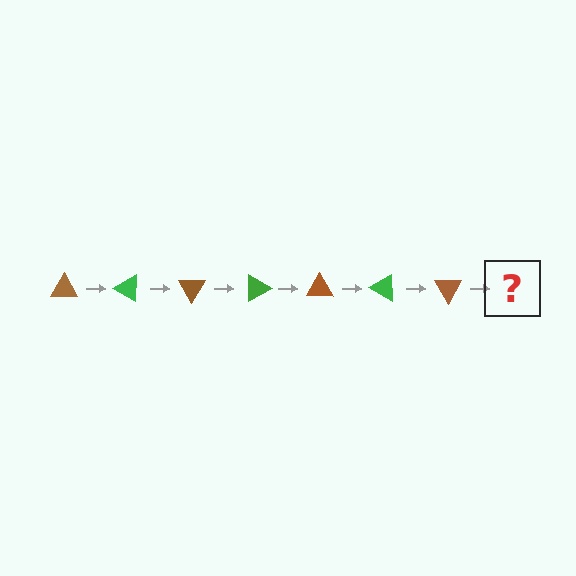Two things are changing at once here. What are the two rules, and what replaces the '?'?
The two rules are that it rotates 30 degrees each step and the color cycles through brown and green. The '?' should be a green triangle, rotated 210 degrees from the start.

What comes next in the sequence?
The next element should be a green triangle, rotated 210 degrees from the start.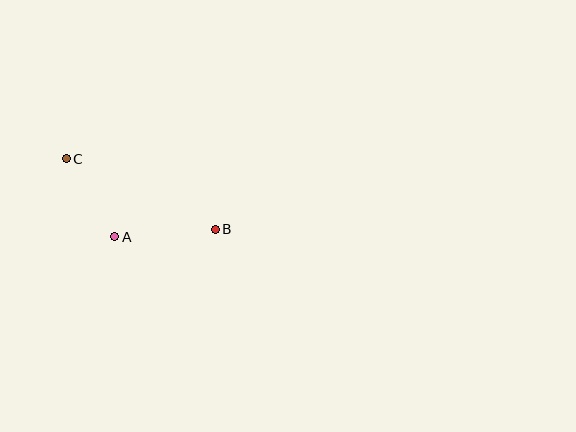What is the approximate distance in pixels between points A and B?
The distance between A and B is approximately 101 pixels.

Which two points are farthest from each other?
Points B and C are farthest from each other.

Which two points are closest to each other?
Points A and C are closest to each other.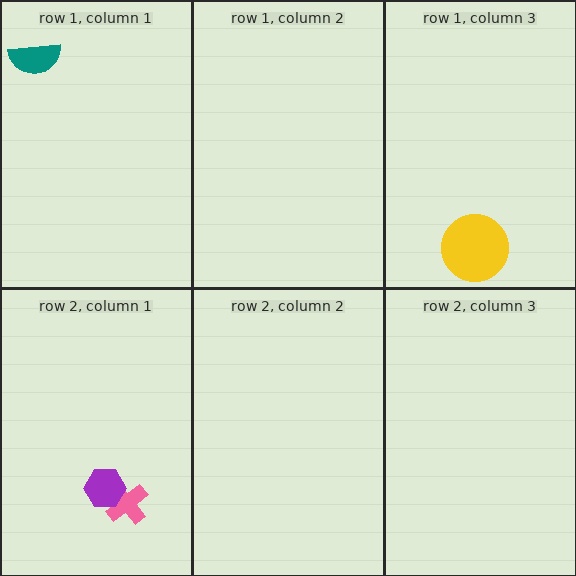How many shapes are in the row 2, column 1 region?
2.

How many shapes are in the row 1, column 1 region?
1.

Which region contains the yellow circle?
The row 1, column 3 region.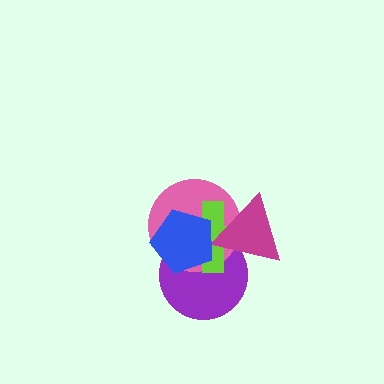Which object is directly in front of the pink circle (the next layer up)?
The lime cross is directly in front of the pink circle.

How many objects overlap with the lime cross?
4 objects overlap with the lime cross.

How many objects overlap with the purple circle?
4 objects overlap with the purple circle.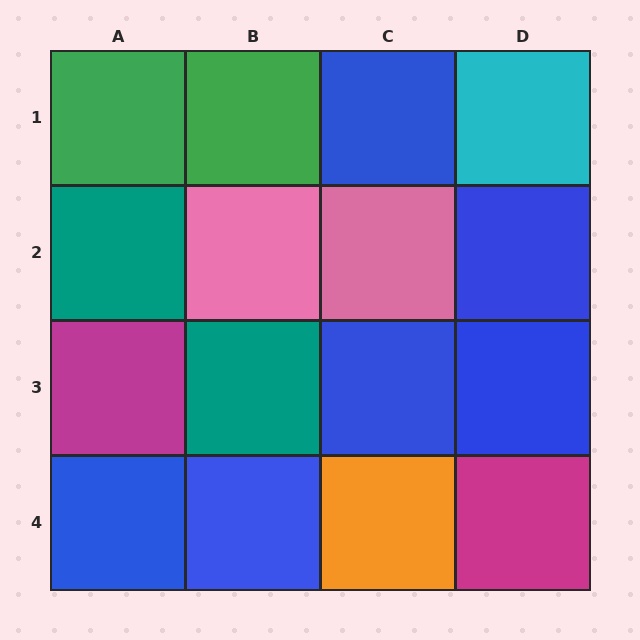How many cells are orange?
1 cell is orange.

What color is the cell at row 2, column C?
Pink.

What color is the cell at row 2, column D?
Blue.